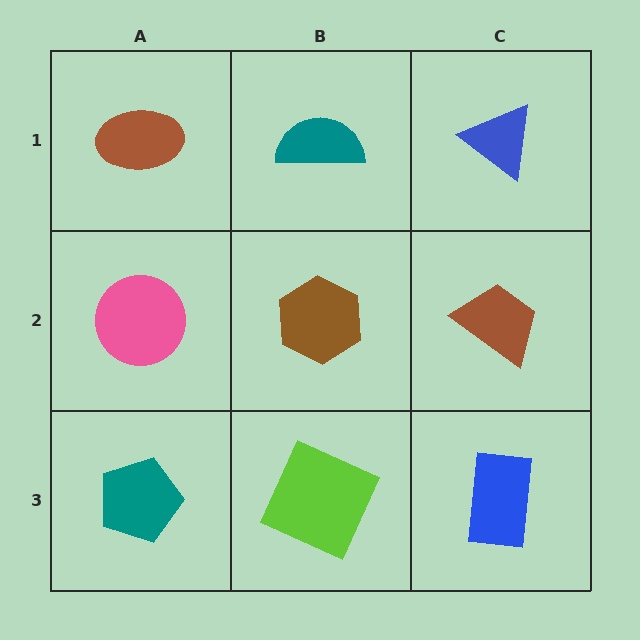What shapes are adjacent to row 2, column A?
A brown ellipse (row 1, column A), a teal pentagon (row 3, column A), a brown hexagon (row 2, column B).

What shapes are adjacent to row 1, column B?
A brown hexagon (row 2, column B), a brown ellipse (row 1, column A), a blue triangle (row 1, column C).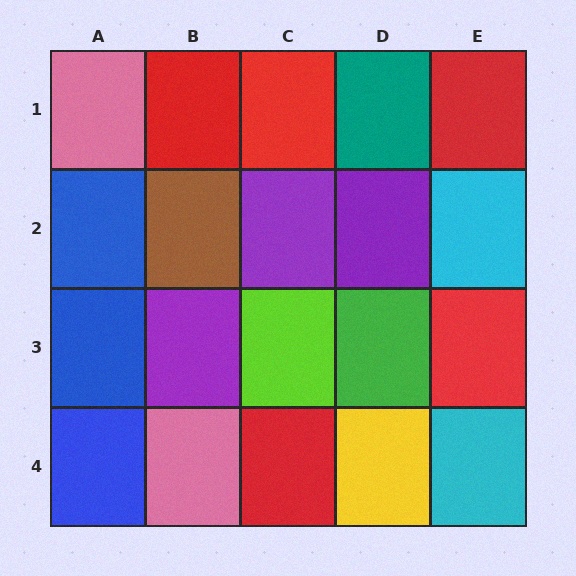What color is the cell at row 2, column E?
Cyan.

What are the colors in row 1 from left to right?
Pink, red, red, teal, red.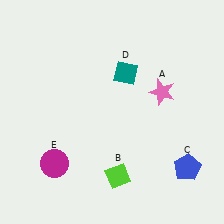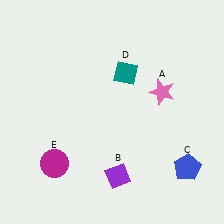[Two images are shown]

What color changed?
The diamond (B) changed from lime in Image 1 to purple in Image 2.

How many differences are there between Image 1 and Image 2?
There is 1 difference between the two images.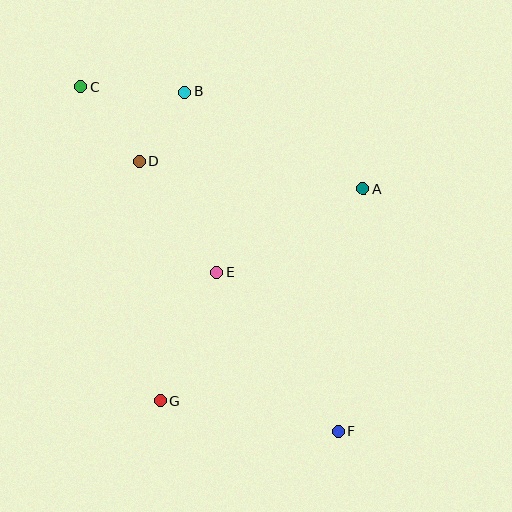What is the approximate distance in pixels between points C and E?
The distance between C and E is approximately 230 pixels.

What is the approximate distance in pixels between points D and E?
The distance between D and E is approximately 135 pixels.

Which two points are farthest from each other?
Points C and F are farthest from each other.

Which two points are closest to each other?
Points B and D are closest to each other.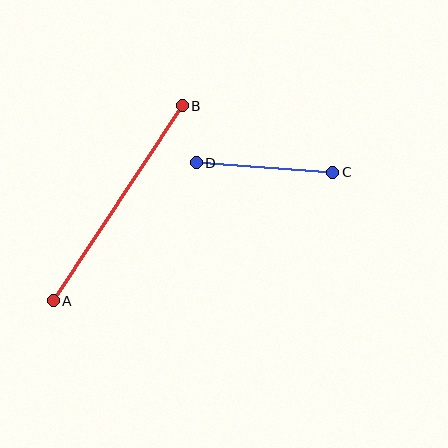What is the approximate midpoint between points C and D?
The midpoint is at approximately (265, 167) pixels.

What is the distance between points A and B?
The distance is approximately 234 pixels.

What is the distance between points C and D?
The distance is approximately 137 pixels.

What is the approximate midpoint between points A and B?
The midpoint is at approximately (118, 203) pixels.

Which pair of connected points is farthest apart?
Points A and B are farthest apart.